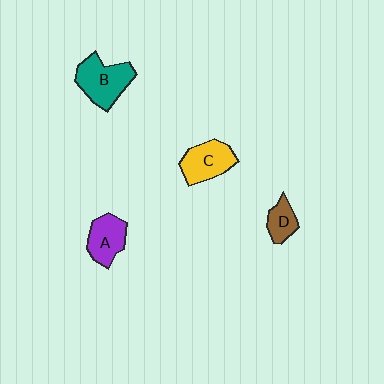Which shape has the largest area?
Shape B (teal).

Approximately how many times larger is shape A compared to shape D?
Approximately 1.5 times.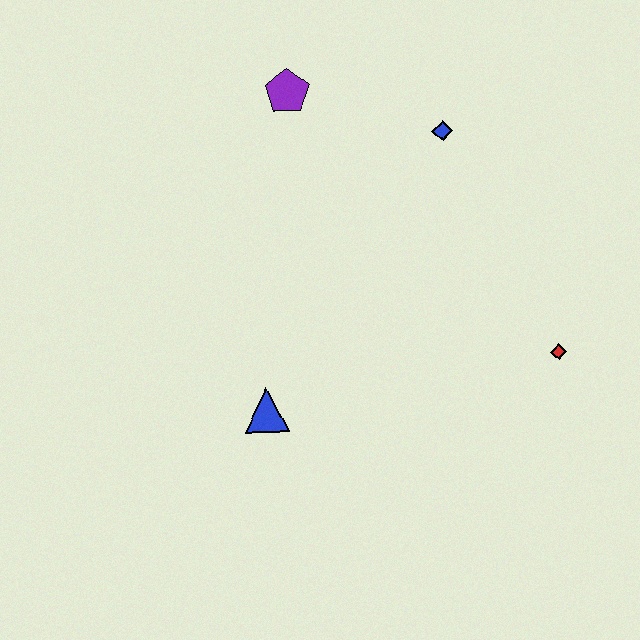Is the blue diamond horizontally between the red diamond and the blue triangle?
Yes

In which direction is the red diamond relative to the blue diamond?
The red diamond is below the blue diamond.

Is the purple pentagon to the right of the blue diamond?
No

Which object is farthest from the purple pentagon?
The red diamond is farthest from the purple pentagon.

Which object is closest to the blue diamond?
The purple pentagon is closest to the blue diamond.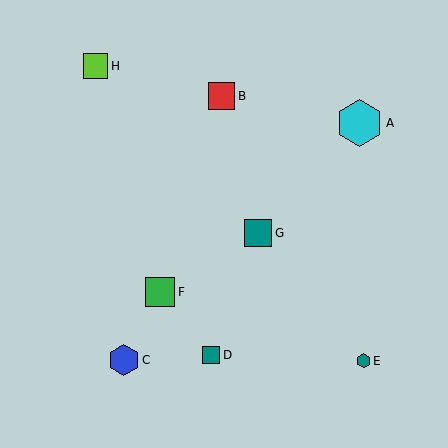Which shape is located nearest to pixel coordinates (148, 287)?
The green square (labeled F) at (160, 292) is nearest to that location.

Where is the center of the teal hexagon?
The center of the teal hexagon is at (363, 361).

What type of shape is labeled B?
Shape B is a red square.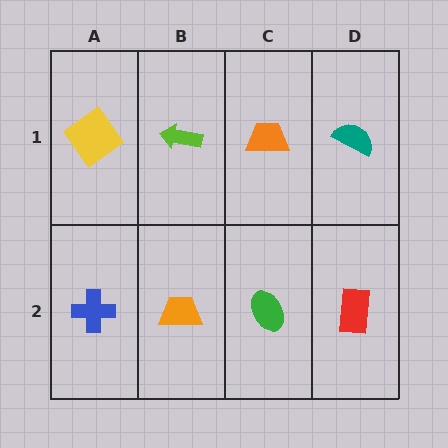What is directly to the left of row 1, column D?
An orange trapezoid.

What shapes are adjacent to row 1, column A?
A blue cross (row 2, column A), a lime arrow (row 1, column B).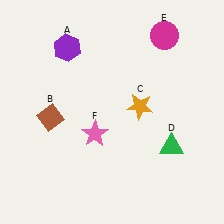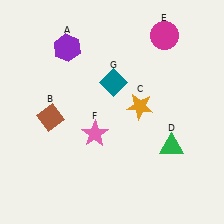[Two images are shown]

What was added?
A teal diamond (G) was added in Image 2.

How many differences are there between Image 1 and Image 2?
There is 1 difference between the two images.